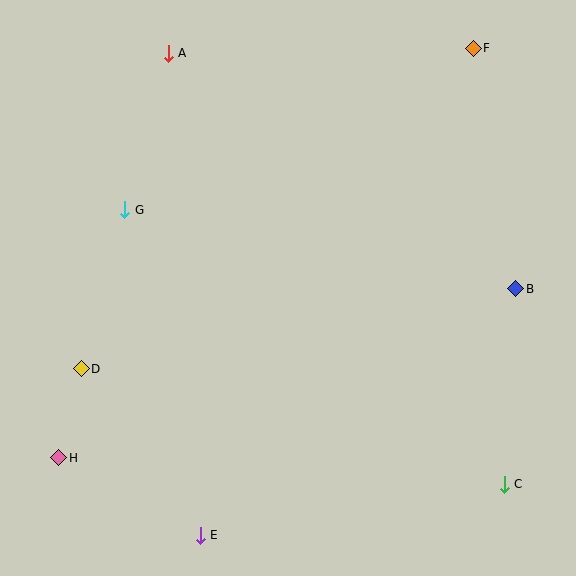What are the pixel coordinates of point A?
Point A is at (168, 53).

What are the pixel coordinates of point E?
Point E is at (200, 535).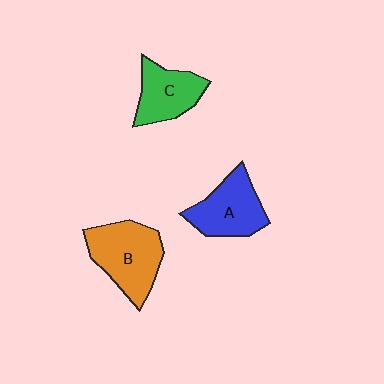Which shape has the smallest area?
Shape C (green).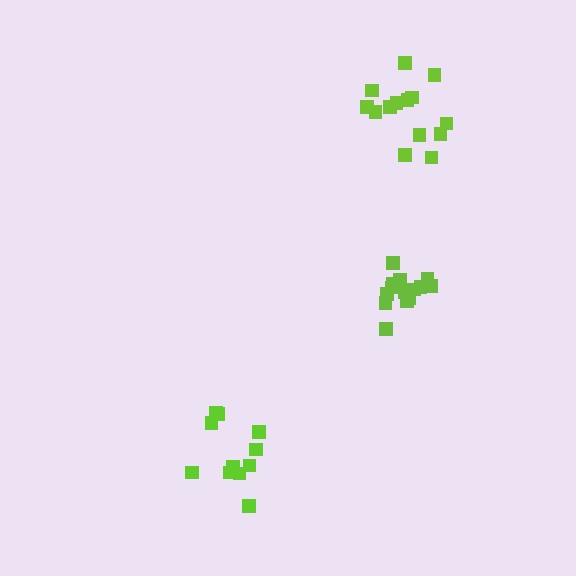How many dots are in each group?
Group 1: 14 dots, Group 2: 11 dots, Group 3: 14 dots (39 total).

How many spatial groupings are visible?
There are 3 spatial groupings.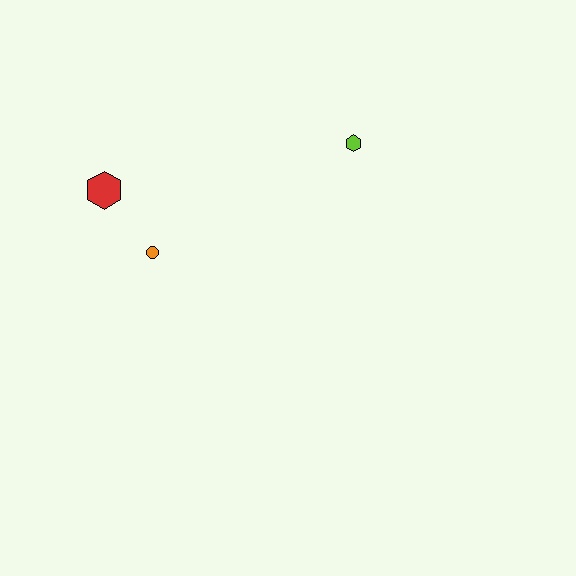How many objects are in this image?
There are 3 objects.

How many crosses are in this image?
There are no crosses.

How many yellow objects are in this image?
There are no yellow objects.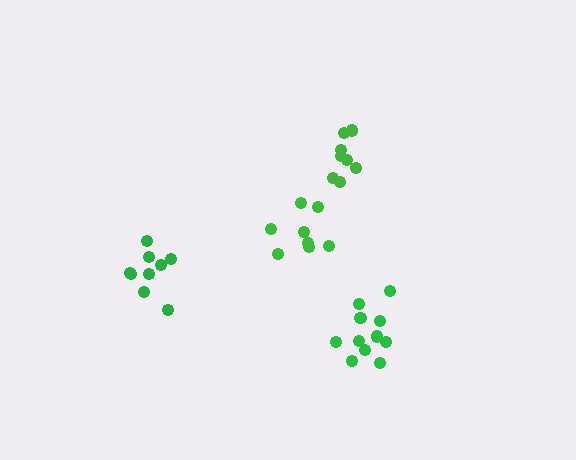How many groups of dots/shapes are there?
There are 4 groups.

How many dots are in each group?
Group 1: 8 dots, Group 2: 8 dots, Group 3: 9 dots, Group 4: 11 dots (36 total).